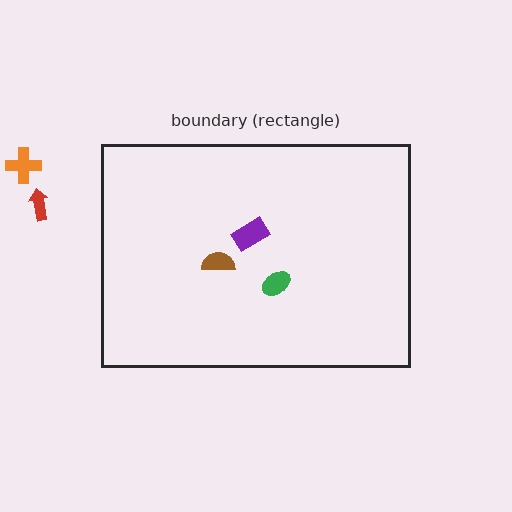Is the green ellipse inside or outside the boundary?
Inside.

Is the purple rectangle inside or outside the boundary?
Inside.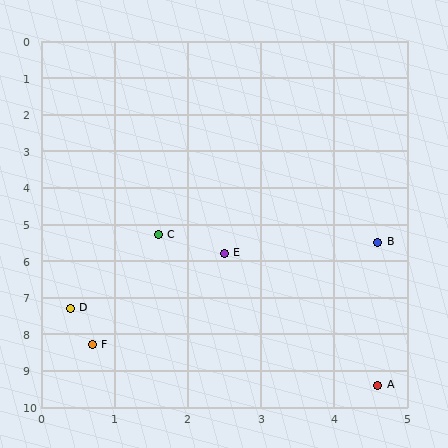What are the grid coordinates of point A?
Point A is at approximately (4.6, 9.4).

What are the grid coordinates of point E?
Point E is at approximately (2.5, 5.8).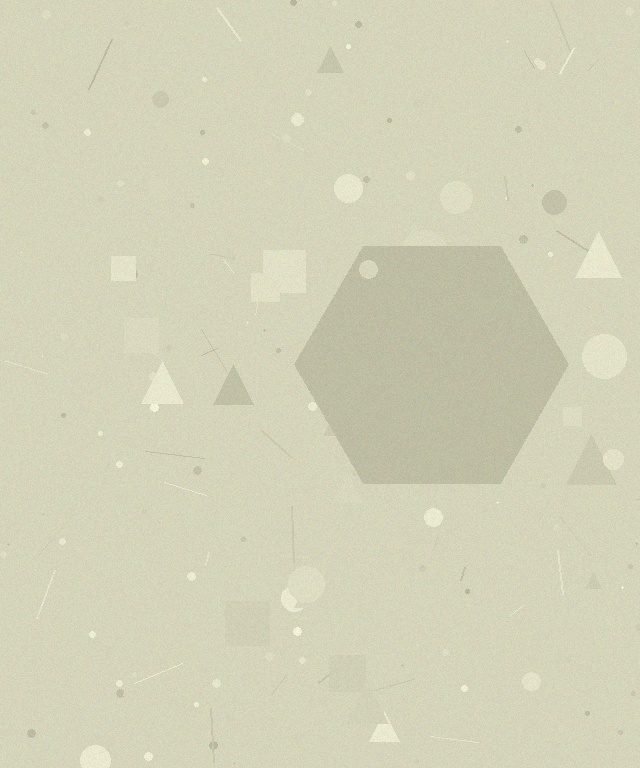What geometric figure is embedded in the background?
A hexagon is embedded in the background.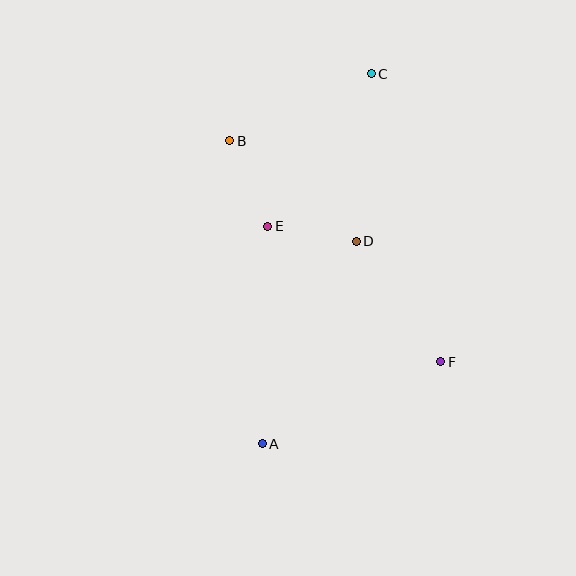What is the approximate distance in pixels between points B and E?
The distance between B and E is approximately 93 pixels.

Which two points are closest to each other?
Points D and E are closest to each other.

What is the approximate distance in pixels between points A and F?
The distance between A and F is approximately 196 pixels.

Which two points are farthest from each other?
Points A and C are farthest from each other.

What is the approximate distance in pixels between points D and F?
The distance between D and F is approximately 147 pixels.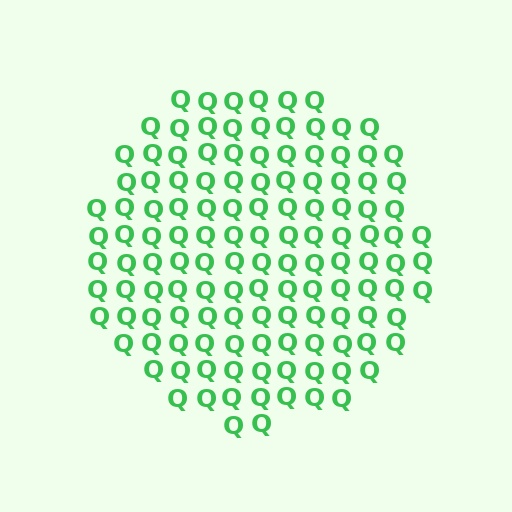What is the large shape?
The large shape is a circle.